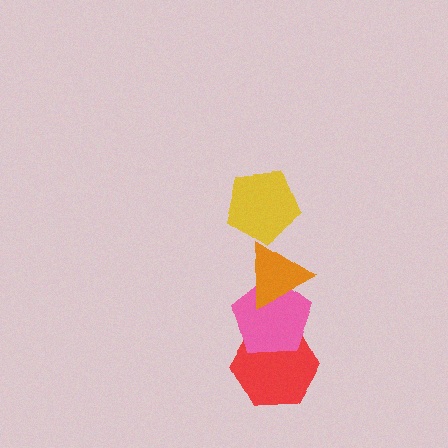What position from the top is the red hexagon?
The red hexagon is 4th from the top.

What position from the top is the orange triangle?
The orange triangle is 2nd from the top.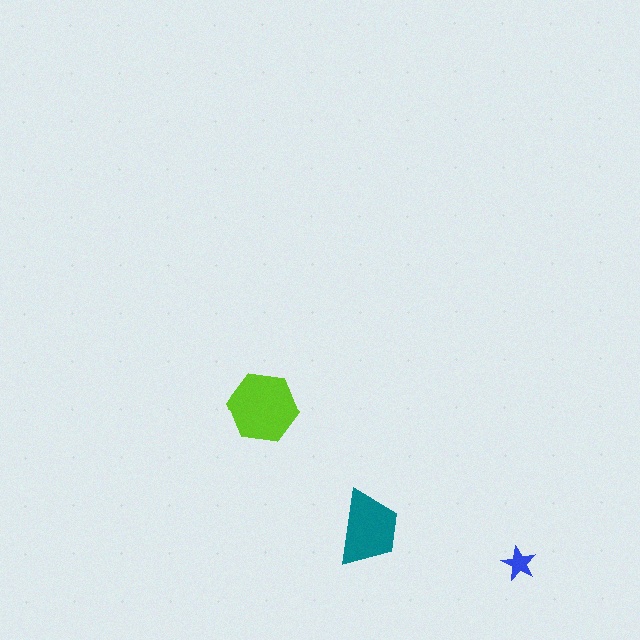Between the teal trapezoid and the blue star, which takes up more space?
The teal trapezoid.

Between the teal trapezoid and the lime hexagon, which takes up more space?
The lime hexagon.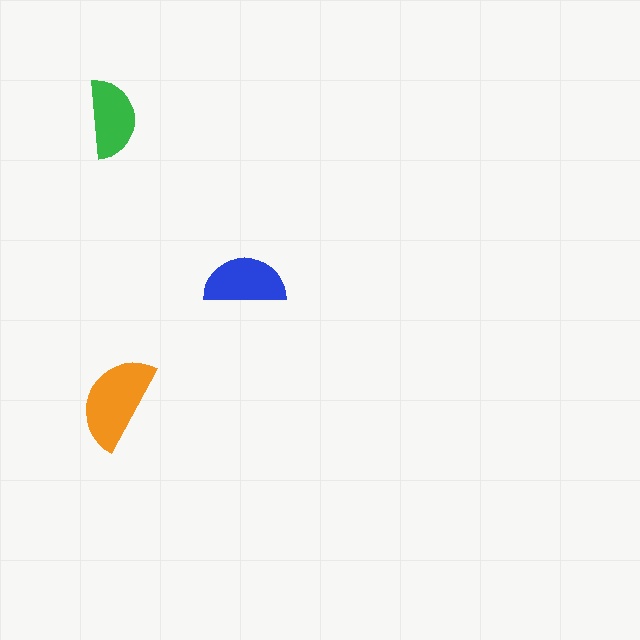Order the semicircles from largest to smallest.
the orange one, the blue one, the green one.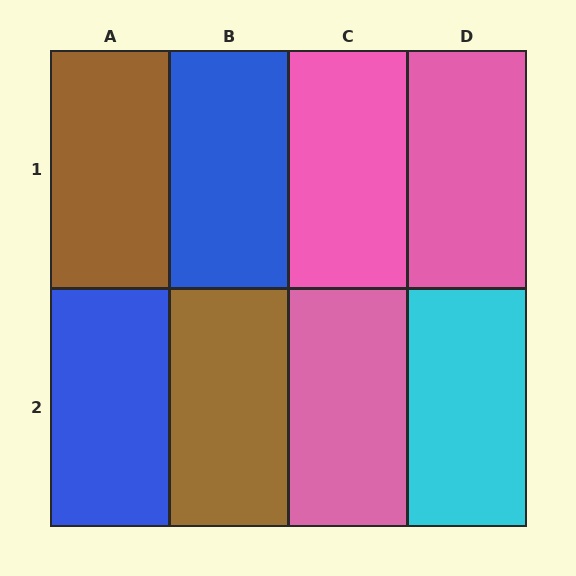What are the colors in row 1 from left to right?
Brown, blue, pink, pink.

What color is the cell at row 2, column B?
Brown.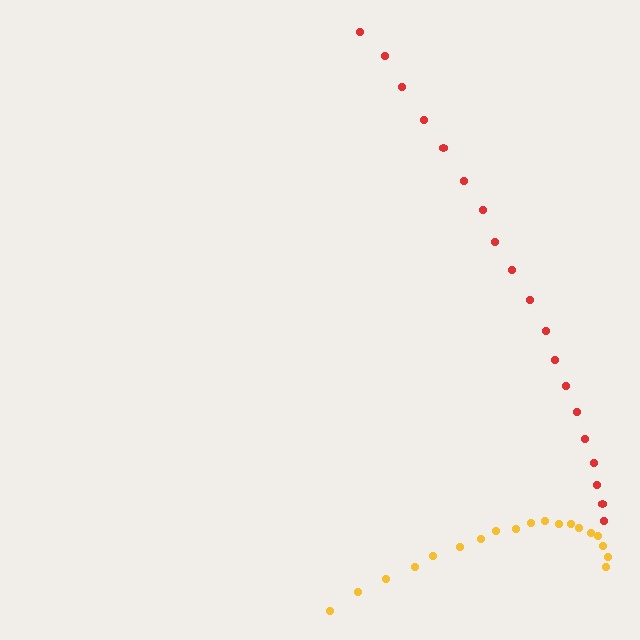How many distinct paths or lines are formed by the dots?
There are 2 distinct paths.